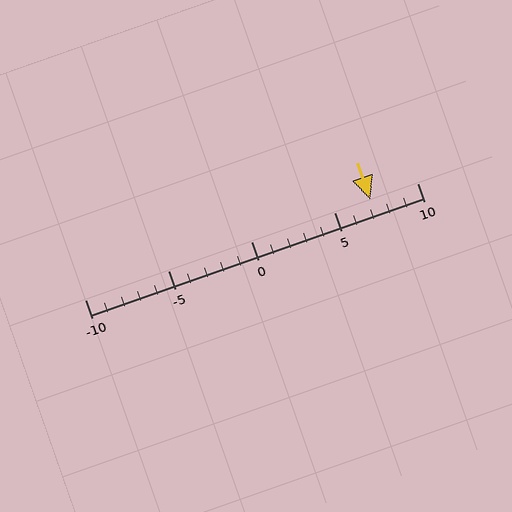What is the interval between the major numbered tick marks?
The major tick marks are spaced 5 units apart.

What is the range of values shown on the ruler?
The ruler shows values from -10 to 10.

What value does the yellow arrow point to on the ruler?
The yellow arrow points to approximately 7.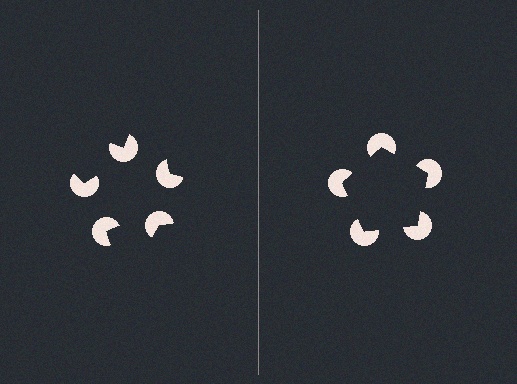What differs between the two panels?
The pac-man discs are positioned identically on both sides; only the wedge orientations differ. On the right they align to a pentagon; on the left they are misaligned.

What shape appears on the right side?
An illusory pentagon.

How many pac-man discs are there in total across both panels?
10 — 5 on each side.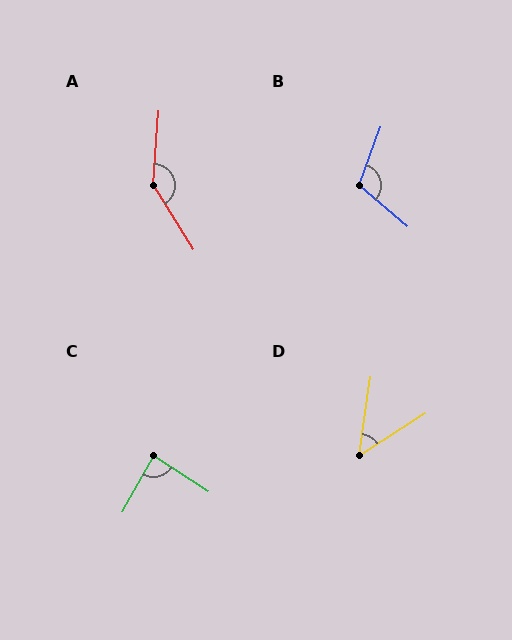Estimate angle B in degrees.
Approximately 110 degrees.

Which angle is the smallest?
D, at approximately 49 degrees.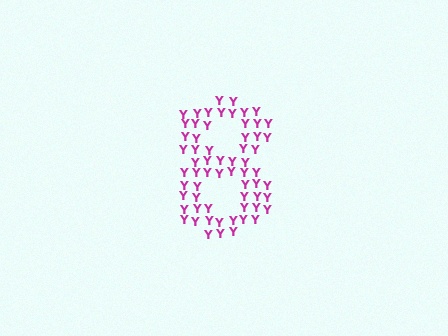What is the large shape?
The large shape is the digit 8.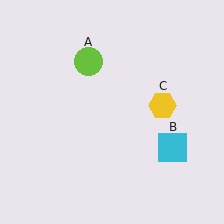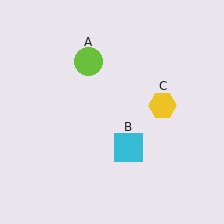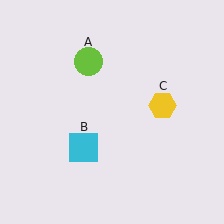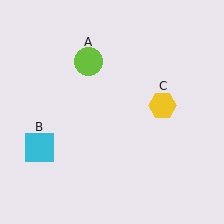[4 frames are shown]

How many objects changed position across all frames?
1 object changed position: cyan square (object B).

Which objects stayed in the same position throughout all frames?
Lime circle (object A) and yellow hexagon (object C) remained stationary.